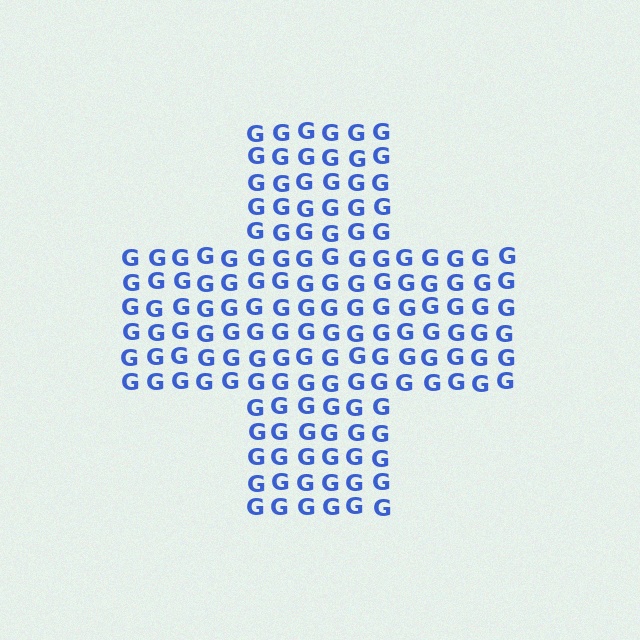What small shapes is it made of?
It is made of small letter G's.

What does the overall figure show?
The overall figure shows a cross.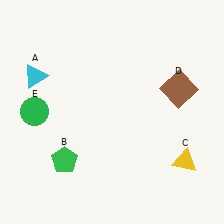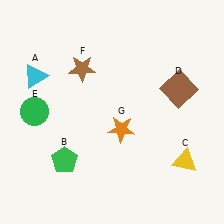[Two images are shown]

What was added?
A brown star (F), an orange star (G) were added in Image 2.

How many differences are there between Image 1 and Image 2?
There are 2 differences between the two images.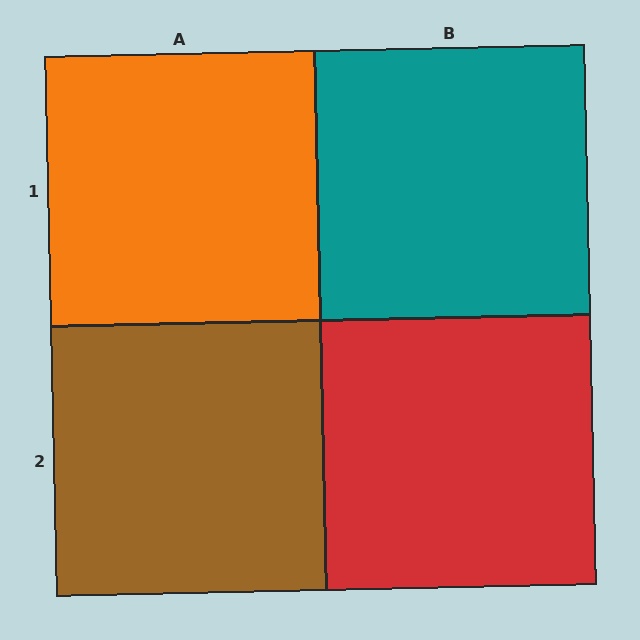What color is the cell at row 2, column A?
Brown.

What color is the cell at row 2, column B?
Red.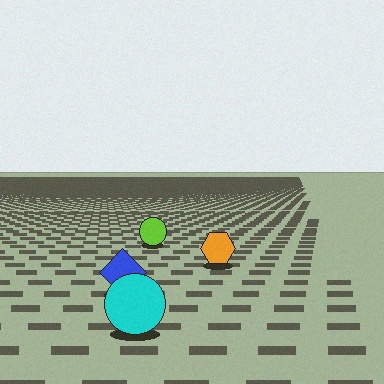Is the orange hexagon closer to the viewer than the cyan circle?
No. The cyan circle is closer — you can tell from the texture gradient: the ground texture is coarser near it.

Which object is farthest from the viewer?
The lime circle is farthest from the viewer. It appears smaller and the ground texture around it is denser.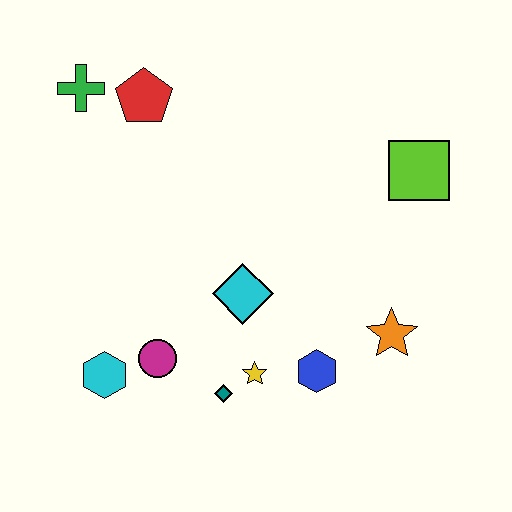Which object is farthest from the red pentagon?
The orange star is farthest from the red pentagon.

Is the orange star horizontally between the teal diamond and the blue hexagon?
No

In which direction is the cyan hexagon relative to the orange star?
The cyan hexagon is to the left of the orange star.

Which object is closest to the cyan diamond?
The yellow star is closest to the cyan diamond.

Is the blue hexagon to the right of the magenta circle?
Yes